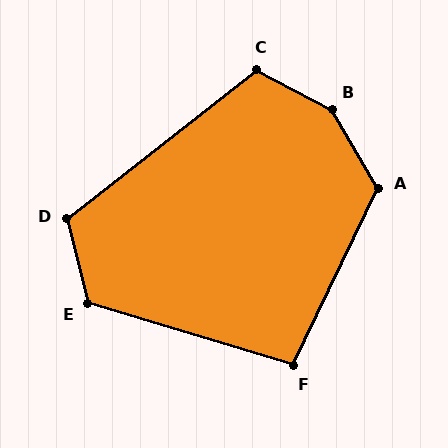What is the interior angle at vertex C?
Approximately 114 degrees (obtuse).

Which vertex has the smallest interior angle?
F, at approximately 99 degrees.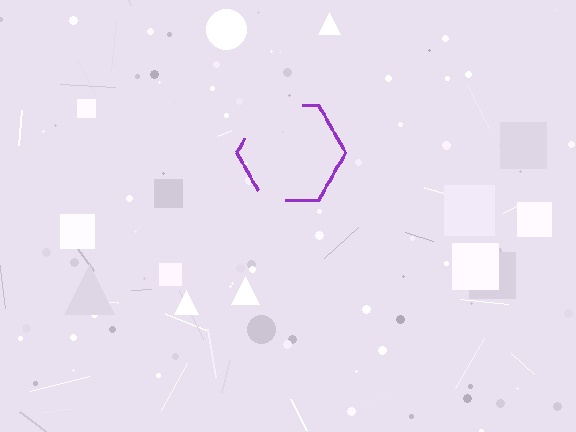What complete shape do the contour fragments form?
The contour fragments form a hexagon.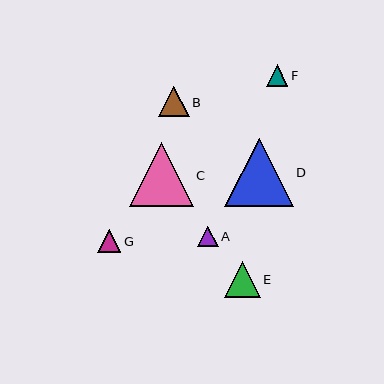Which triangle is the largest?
Triangle D is the largest with a size of approximately 68 pixels.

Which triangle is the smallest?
Triangle A is the smallest with a size of approximately 21 pixels.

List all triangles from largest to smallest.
From largest to smallest: D, C, E, B, G, F, A.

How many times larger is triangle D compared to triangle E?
Triangle D is approximately 1.9 times the size of triangle E.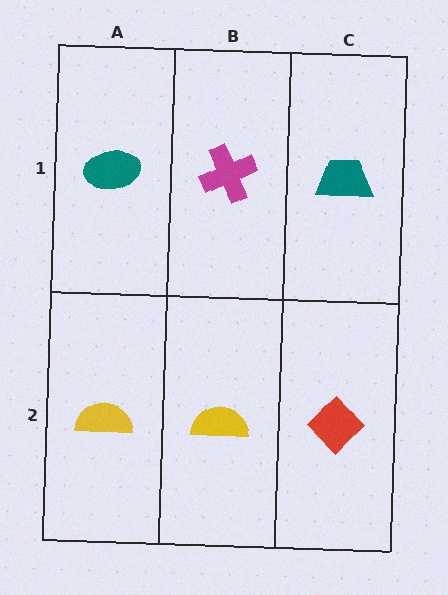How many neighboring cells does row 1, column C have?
2.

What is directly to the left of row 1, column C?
A magenta cross.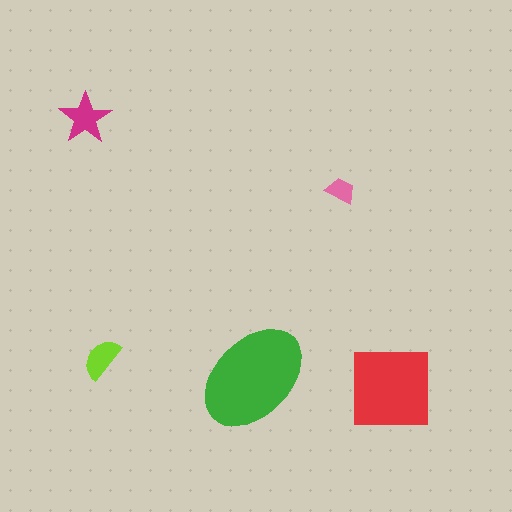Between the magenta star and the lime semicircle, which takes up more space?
The magenta star.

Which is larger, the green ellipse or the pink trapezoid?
The green ellipse.